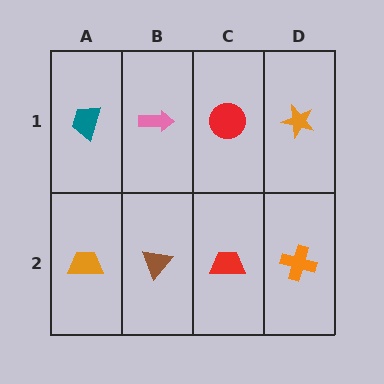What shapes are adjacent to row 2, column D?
An orange star (row 1, column D), a red trapezoid (row 2, column C).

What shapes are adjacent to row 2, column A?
A teal trapezoid (row 1, column A), a brown triangle (row 2, column B).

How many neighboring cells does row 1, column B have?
3.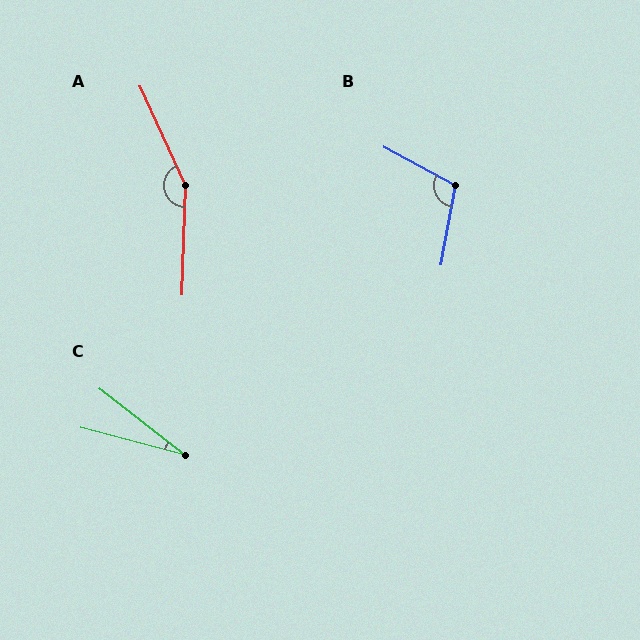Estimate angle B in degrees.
Approximately 108 degrees.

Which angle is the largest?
A, at approximately 154 degrees.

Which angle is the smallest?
C, at approximately 23 degrees.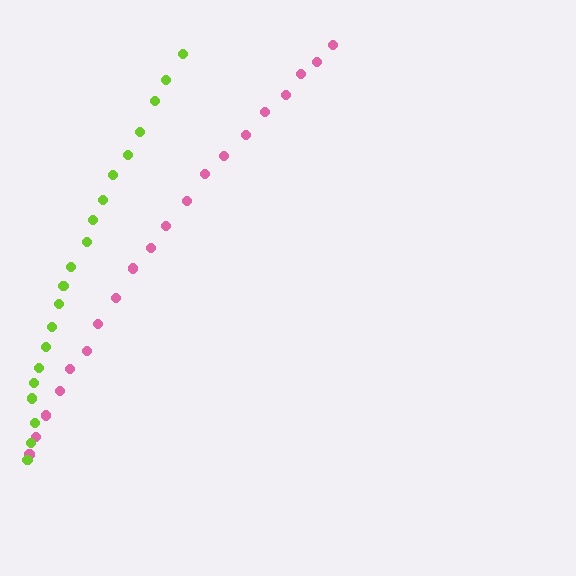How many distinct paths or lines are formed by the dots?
There are 2 distinct paths.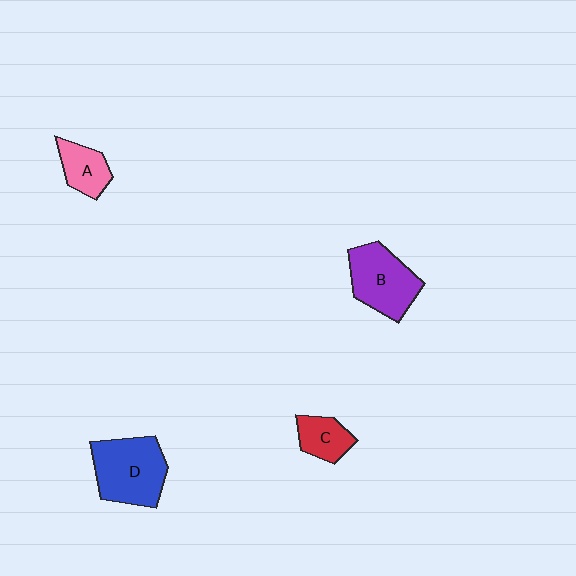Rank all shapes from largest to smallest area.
From largest to smallest: D (blue), B (purple), A (pink), C (red).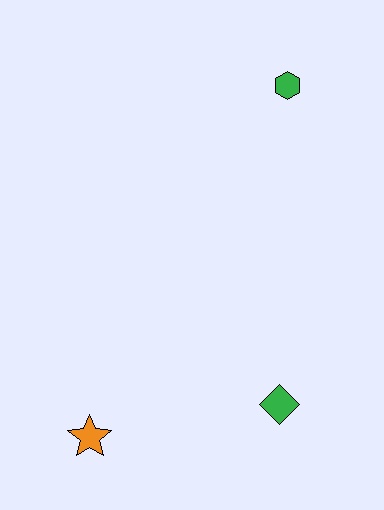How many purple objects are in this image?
There are no purple objects.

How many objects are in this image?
There are 3 objects.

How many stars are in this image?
There is 1 star.